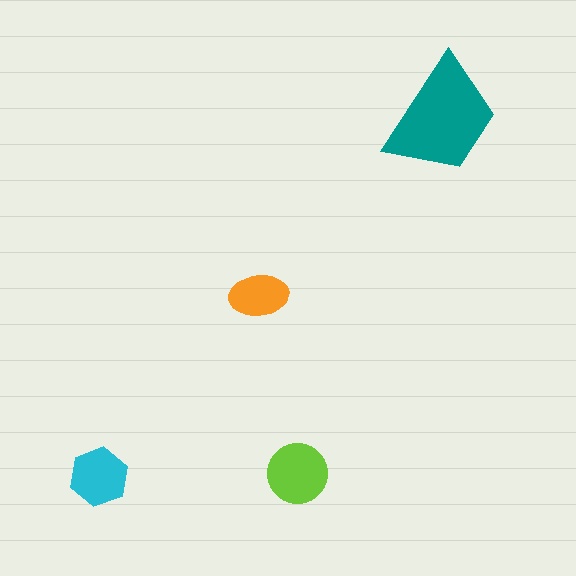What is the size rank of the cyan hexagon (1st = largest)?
3rd.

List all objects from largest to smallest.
The teal trapezoid, the lime circle, the cyan hexagon, the orange ellipse.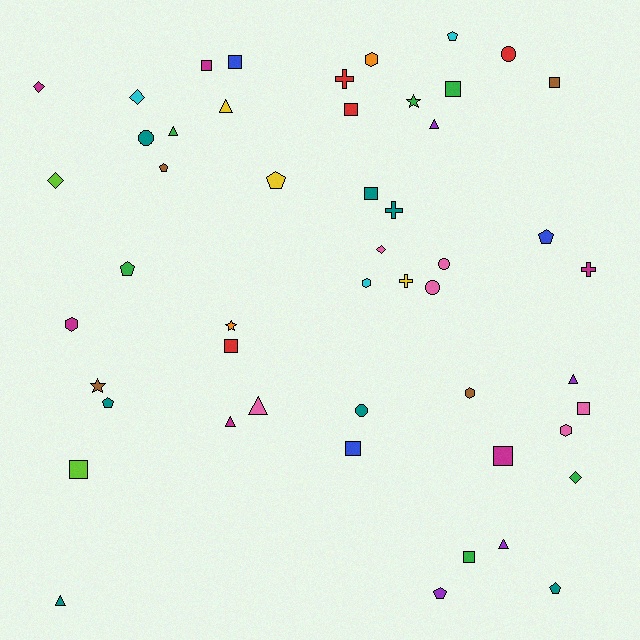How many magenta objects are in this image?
There are 6 magenta objects.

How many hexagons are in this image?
There are 5 hexagons.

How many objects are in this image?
There are 50 objects.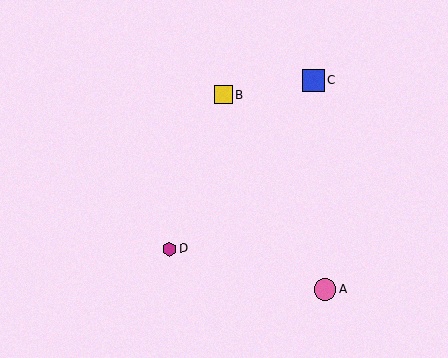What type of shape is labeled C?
Shape C is a blue square.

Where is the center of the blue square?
The center of the blue square is at (313, 80).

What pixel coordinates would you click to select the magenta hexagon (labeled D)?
Click at (169, 249) to select the magenta hexagon D.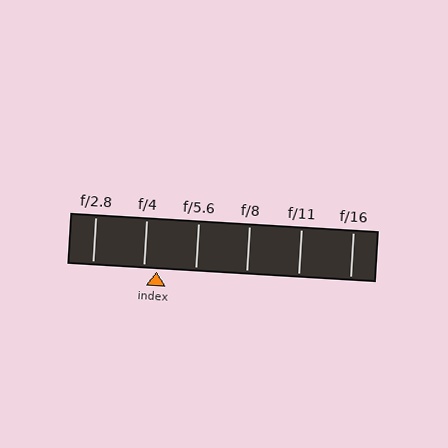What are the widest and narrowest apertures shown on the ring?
The widest aperture shown is f/2.8 and the narrowest is f/16.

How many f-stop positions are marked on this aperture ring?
There are 6 f-stop positions marked.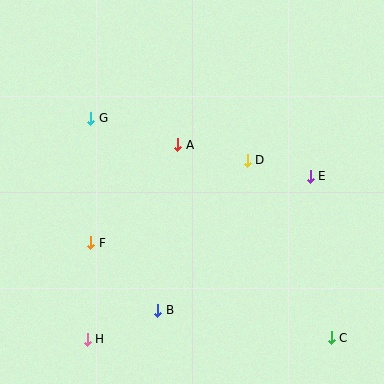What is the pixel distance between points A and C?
The distance between A and C is 247 pixels.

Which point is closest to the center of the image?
Point A at (178, 145) is closest to the center.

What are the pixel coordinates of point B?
Point B is at (158, 310).